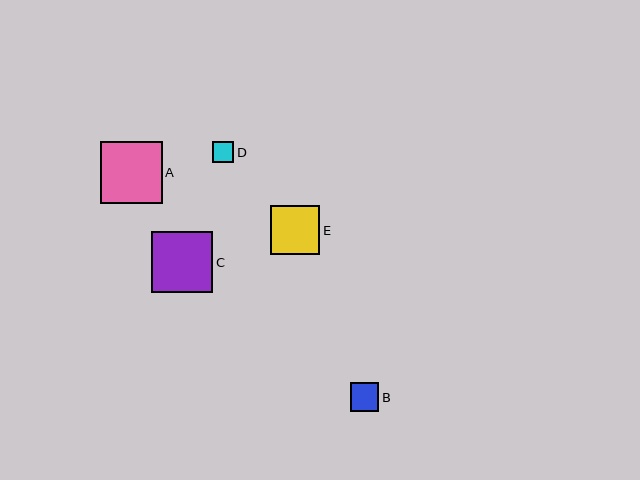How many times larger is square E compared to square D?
Square E is approximately 2.3 times the size of square D.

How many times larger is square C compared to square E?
Square C is approximately 1.2 times the size of square E.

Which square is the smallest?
Square D is the smallest with a size of approximately 21 pixels.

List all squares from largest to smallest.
From largest to smallest: A, C, E, B, D.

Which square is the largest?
Square A is the largest with a size of approximately 62 pixels.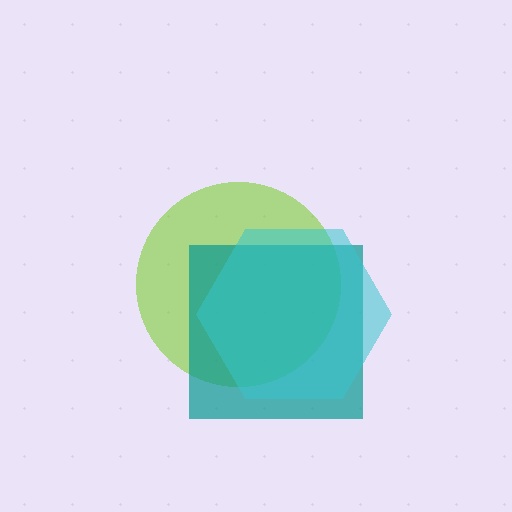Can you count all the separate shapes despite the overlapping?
Yes, there are 3 separate shapes.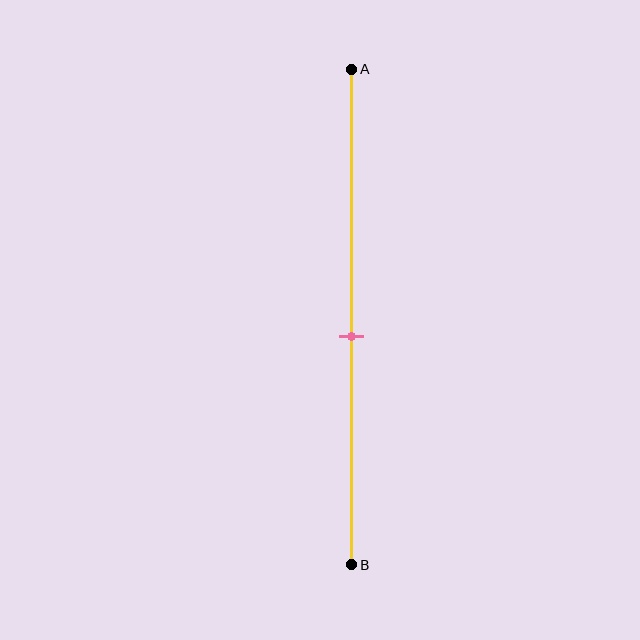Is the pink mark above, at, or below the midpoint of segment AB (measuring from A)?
The pink mark is below the midpoint of segment AB.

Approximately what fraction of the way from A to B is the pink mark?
The pink mark is approximately 55% of the way from A to B.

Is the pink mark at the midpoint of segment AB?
No, the mark is at about 55% from A, not at the 50% midpoint.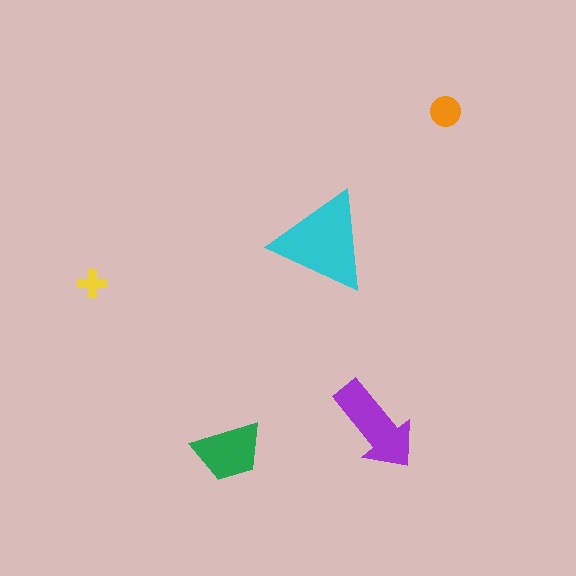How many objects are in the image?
There are 5 objects in the image.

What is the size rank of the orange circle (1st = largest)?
4th.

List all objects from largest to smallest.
The cyan triangle, the purple arrow, the green trapezoid, the orange circle, the yellow cross.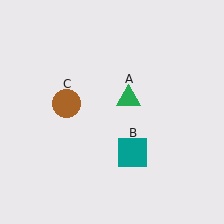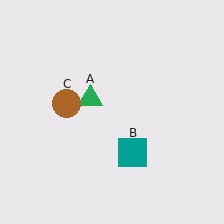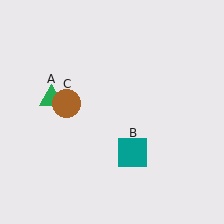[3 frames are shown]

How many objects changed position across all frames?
1 object changed position: green triangle (object A).